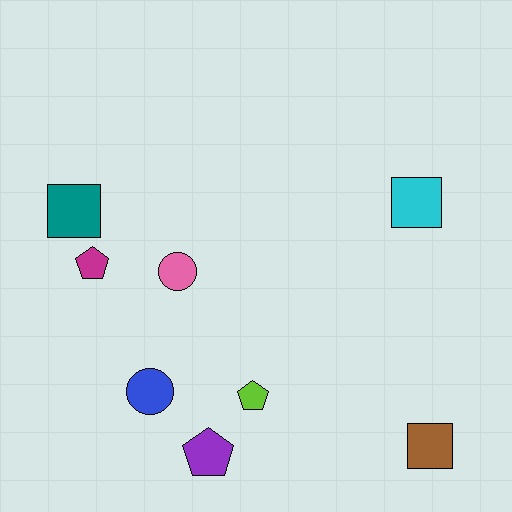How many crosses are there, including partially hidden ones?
There are no crosses.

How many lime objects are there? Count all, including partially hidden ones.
There is 1 lime object.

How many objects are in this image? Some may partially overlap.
There are 8 objects.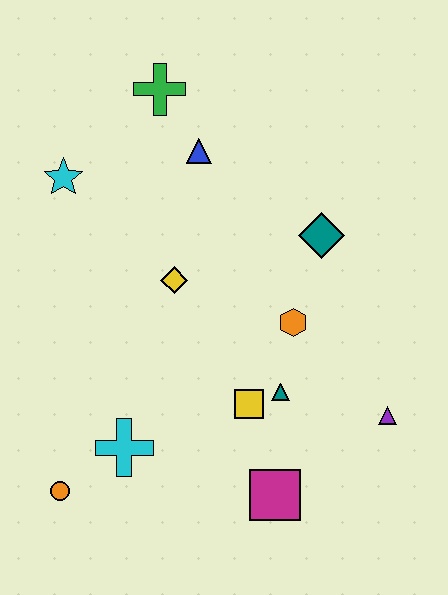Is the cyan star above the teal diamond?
Yes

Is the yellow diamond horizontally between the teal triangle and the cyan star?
Yes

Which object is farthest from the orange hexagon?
The orange circle is farthest from the orange hexagon.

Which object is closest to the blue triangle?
The green cross is closest to the blue triangle.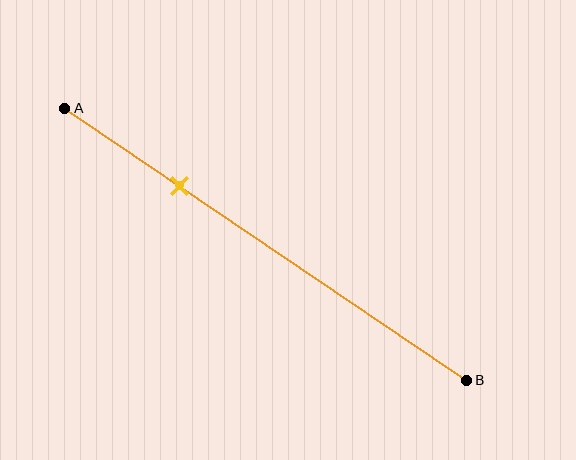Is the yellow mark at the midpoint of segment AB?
No, the mark is at about 30% from A, not at the 50% midpoint.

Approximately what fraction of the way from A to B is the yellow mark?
The yellow mark is approximately 30% of the way from A to B.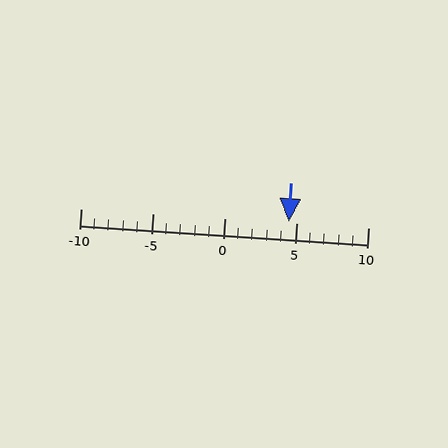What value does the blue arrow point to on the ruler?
The blue arrow points to approximately 4.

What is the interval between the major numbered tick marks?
The major tick marks are spaced 5 units apart.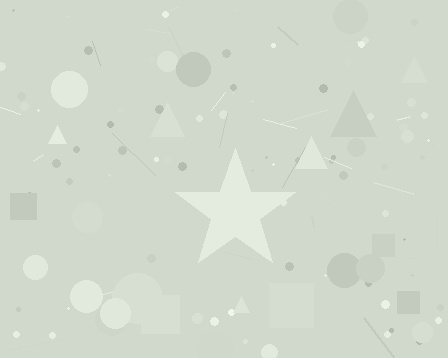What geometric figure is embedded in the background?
A star is embedded in the background.